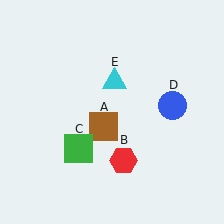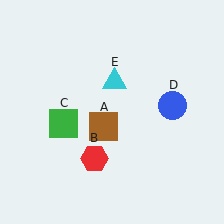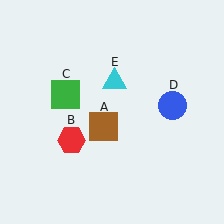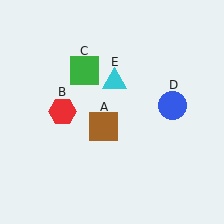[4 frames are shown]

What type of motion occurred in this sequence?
The red hexagon (object B), green square (object C) rotated clockwise around the center of the scene.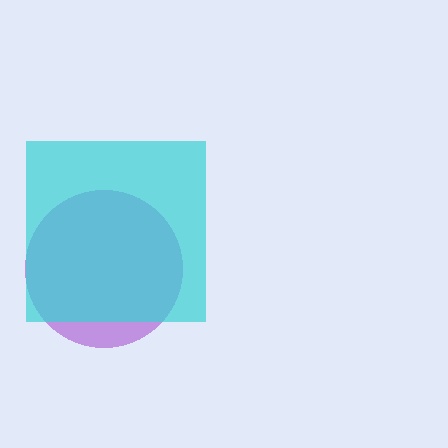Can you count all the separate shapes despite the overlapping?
Yes, there are 2 separate shapes.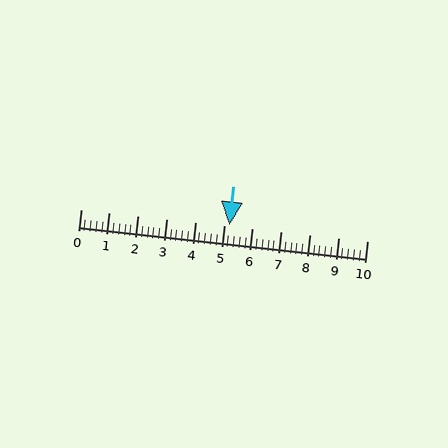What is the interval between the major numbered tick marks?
The major tick marks are spaced 1 units apart.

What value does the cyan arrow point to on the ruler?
The cyan arrow points to approximately 5.2.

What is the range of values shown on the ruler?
The ruler shows values from 0 to 10.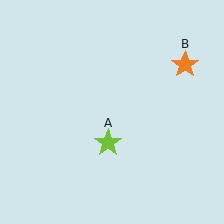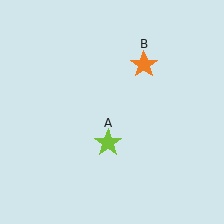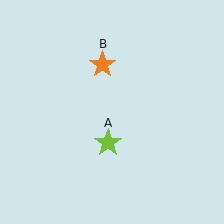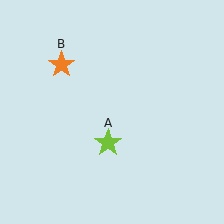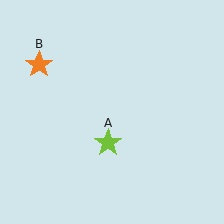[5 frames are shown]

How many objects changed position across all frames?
1 object changed position: orange star (object B).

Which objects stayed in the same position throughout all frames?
Lime star (object A) remained stationary.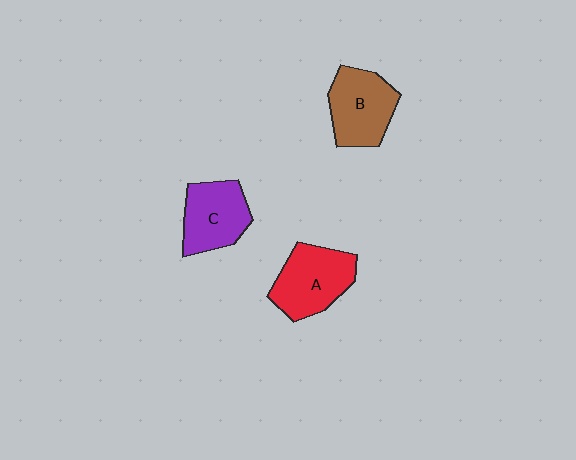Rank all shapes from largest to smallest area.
From largest to smallest: A (red), B (brown), C (purple).